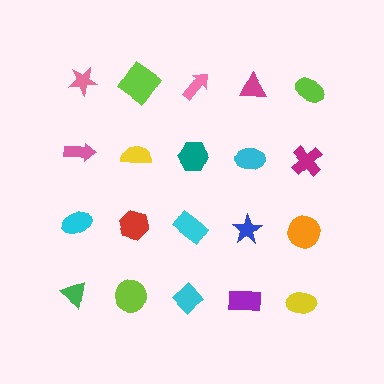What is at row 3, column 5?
An orange circle.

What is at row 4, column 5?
A yellow ellipse.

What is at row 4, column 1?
A green triangle.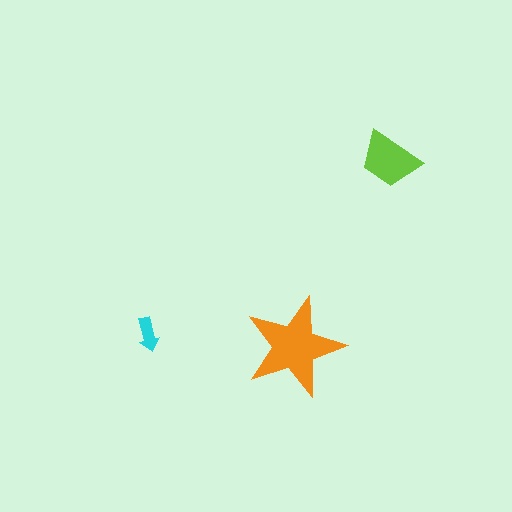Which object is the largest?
The orange star.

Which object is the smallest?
The cyan arrow.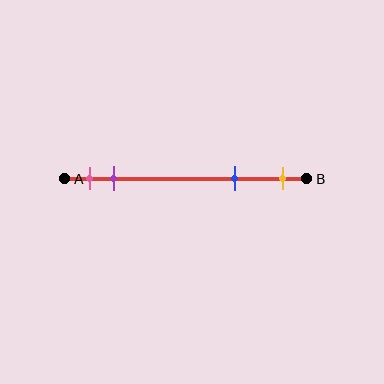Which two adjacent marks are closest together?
The pink and purple marks are the closest adjacent pair.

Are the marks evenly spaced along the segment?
No, the marks are not evenly spaced.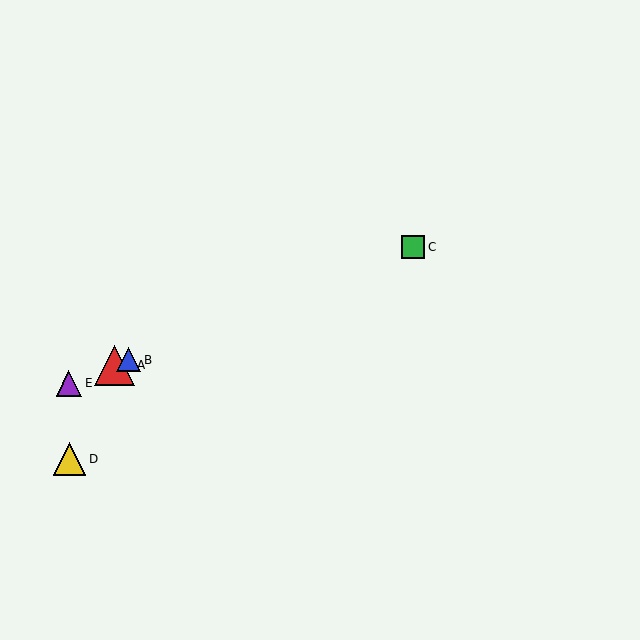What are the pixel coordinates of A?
Object A is at (114, 365).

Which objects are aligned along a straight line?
Objects A, B, C, E are aligned along a straight line.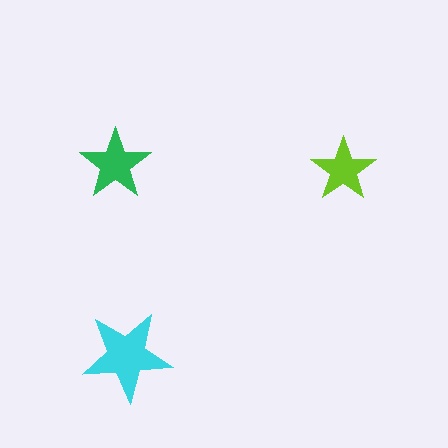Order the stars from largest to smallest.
the cyan one, the green one, the lime one.